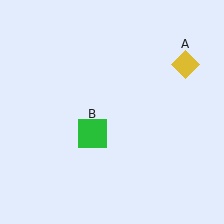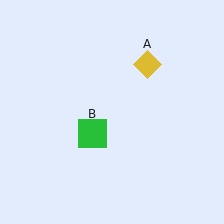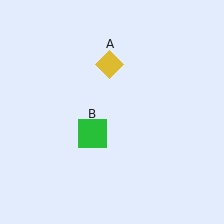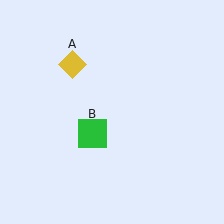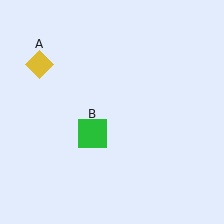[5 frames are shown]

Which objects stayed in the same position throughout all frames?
Green square (object B) remained stationary.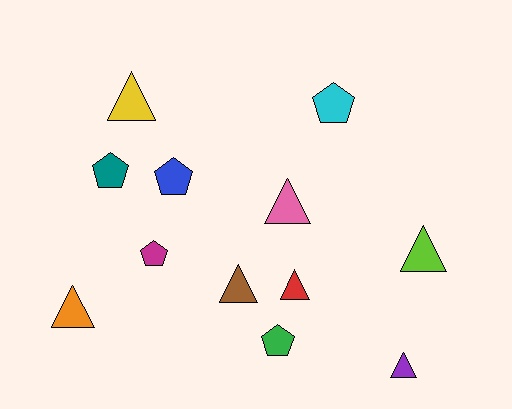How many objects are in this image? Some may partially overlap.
There are 12 objects.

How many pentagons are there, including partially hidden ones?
There are 5 pentagons.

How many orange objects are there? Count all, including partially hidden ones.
There is 1 orange object.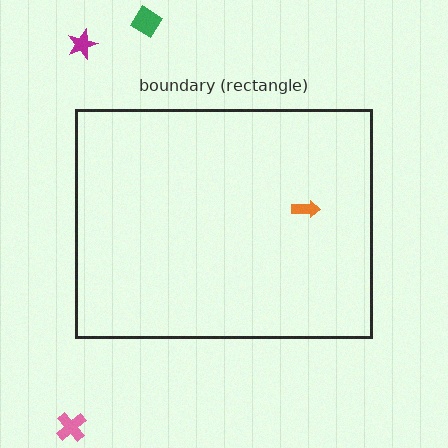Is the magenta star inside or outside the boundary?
Outside.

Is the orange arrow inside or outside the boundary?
Inside.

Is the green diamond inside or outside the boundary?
Outside.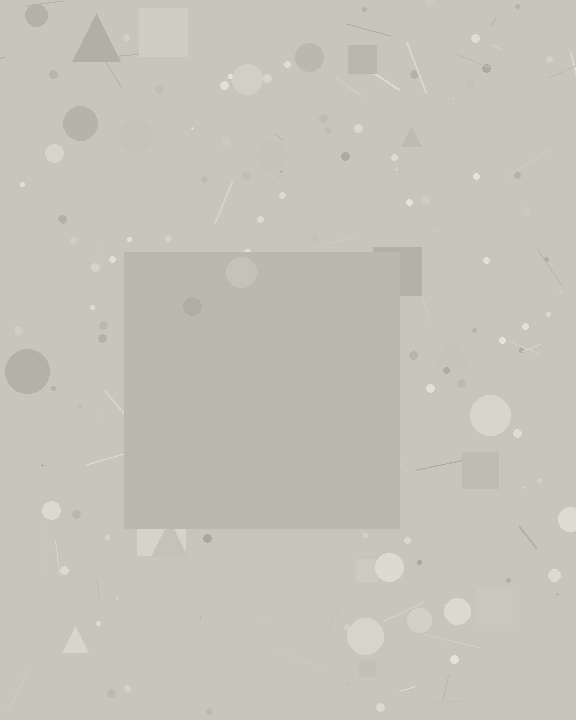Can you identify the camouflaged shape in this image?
The camouflaged shape is a square.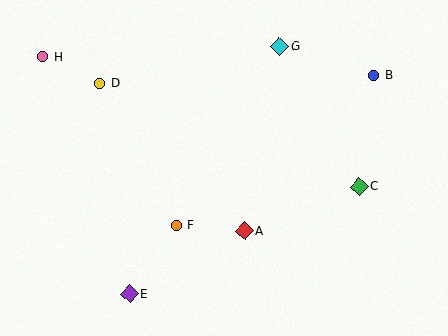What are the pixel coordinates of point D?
Point D is at (100, 83).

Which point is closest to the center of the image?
Point A at (245, 231) is closest to the center.